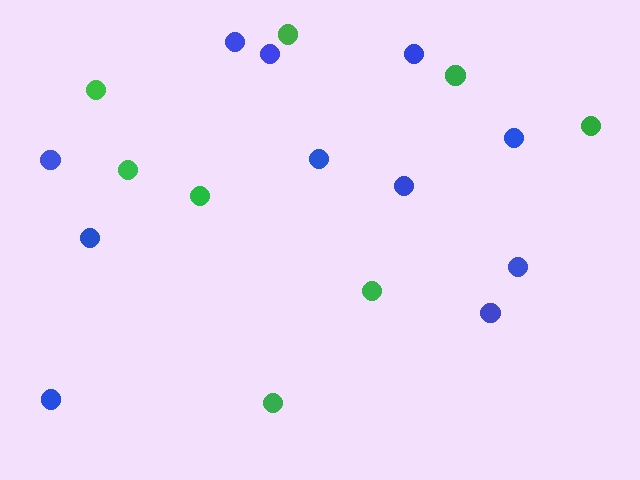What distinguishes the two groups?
There are 2 groups: one group of green circles (8) and one group of blue circles (11).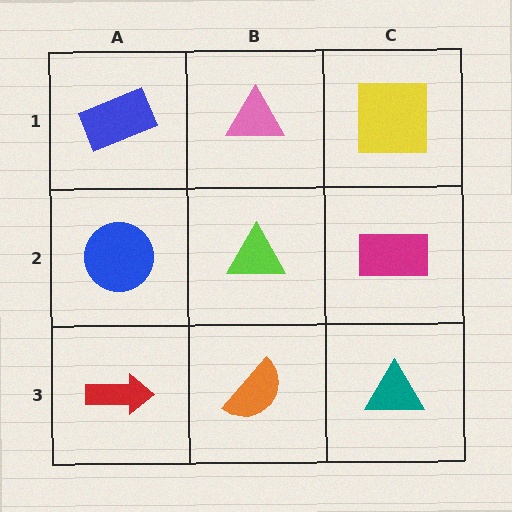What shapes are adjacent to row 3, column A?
A blue circle (row 2, column A), an orange semicircle (row 3, column B).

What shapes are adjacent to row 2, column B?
A pink triangle (row 1, column B), an orange semicircle (row 3, column B), a blue circle (row 2, column A), a magenta rectangle (row 2, column C).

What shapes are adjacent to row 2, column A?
A blue rectangle (row 1, column A), a red arrow (row 3, column A), a lime triangle (row 2, column B).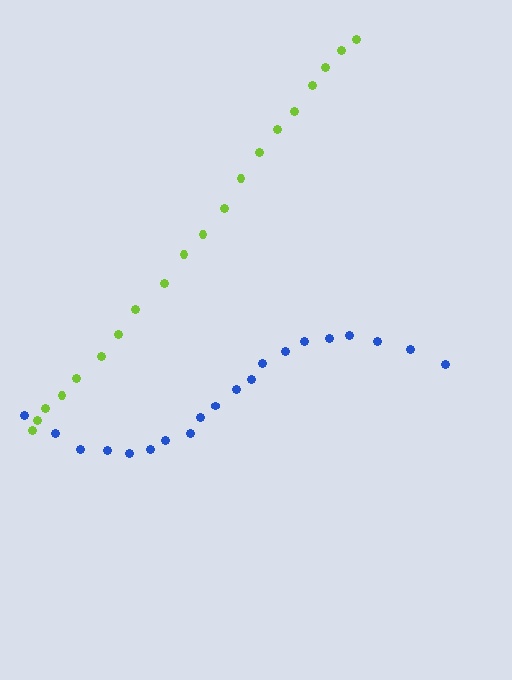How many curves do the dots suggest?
There are 2 distinct paths.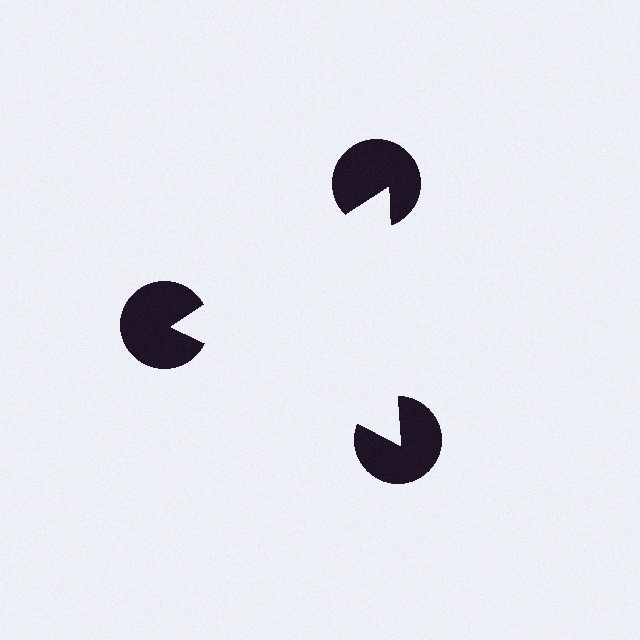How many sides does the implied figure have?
3 sides.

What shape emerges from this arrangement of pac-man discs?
An illusory triangle — its edges are inferred from the aligned wedge cuts in the pac-man discs, not physically drawn.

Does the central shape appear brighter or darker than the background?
It typically appears slightly brighter than the background, even though no actual brightness change is drawn.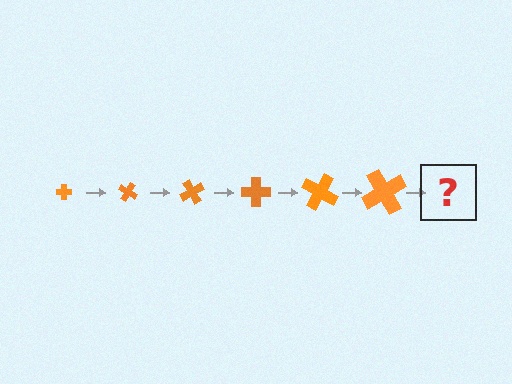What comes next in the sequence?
The next element should be a cross, larger than the previous one and rotated 180 degrees from the start.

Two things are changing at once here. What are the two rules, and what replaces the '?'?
The two rules are that the cross grows larger each step and it rotates 30 degrees each step. The '?' should be a cross, larger than the previous one and rotated 180 degrees from the start.